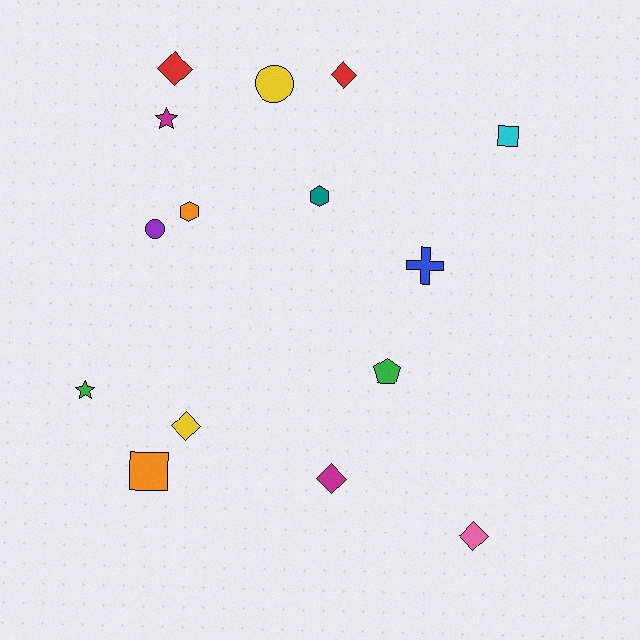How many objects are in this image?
There are 15 objects.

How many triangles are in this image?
There are no triangles.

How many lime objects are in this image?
There are no lime objects.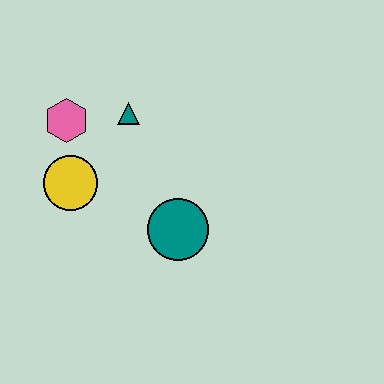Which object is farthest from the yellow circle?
The teal circle is farthest from the yellow circle.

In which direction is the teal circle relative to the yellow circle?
The teal circle is to the right of the yellow circle.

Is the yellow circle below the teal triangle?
Yes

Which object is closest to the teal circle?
The yellow circle is closest to the teal circle.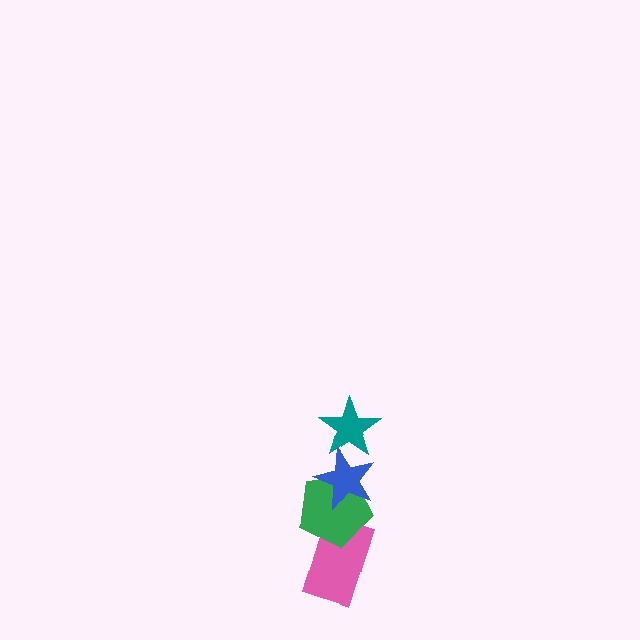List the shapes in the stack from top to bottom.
From top to bottom: the teal star, the blue star, the green pentagon, the pink rectangle.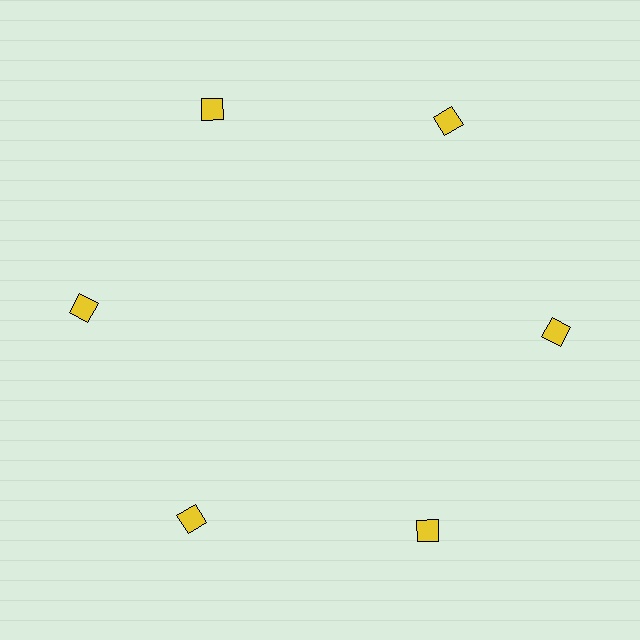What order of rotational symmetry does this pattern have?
This pattern has 6-fold rotational symmetry.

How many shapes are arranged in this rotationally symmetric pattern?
There are 6 shapes, arranged in 6 groups of 1.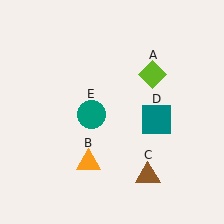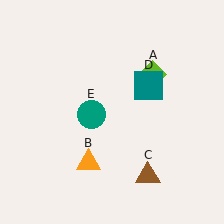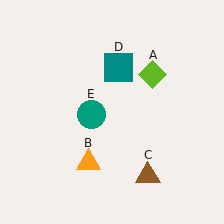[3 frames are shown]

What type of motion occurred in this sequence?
The teal square (object D) rotated counterclockwise around the center of the scene.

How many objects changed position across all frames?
1 object changed position: teal square (object D).